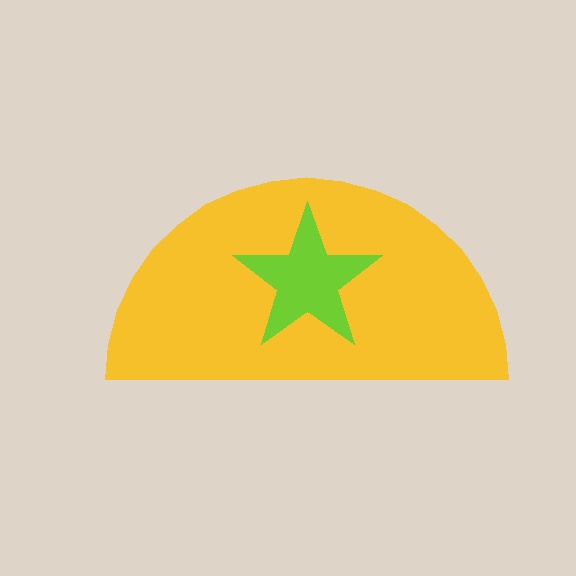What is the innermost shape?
The lime star.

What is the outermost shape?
The yellow semicircle.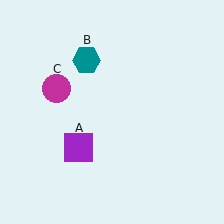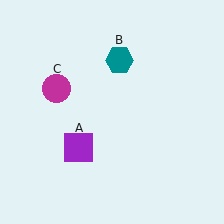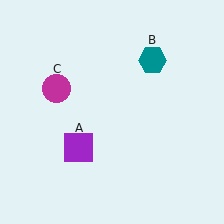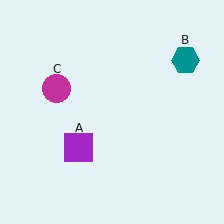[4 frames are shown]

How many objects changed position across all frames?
1 object changed position: teal hexagon (object B).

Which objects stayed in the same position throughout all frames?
Purple square (object A) and magenta circle (object C) remained stationary.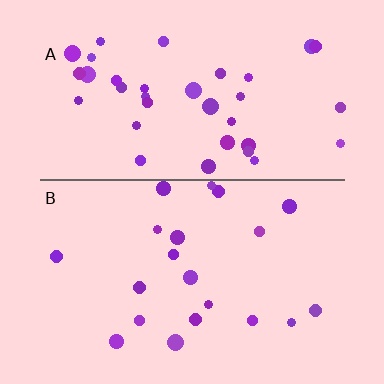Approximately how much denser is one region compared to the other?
Approximately 1.8× — region A over region B.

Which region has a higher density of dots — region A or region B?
A (the top).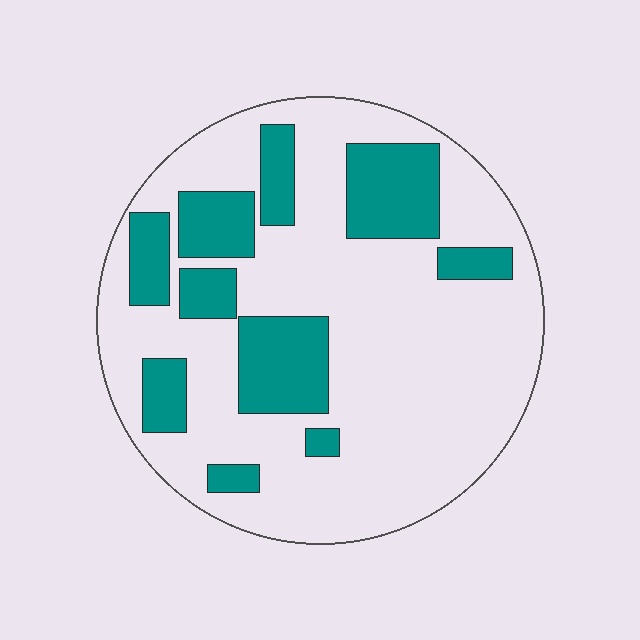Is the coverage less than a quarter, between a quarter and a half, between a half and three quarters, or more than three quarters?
Between a quarter and a half.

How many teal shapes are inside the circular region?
10.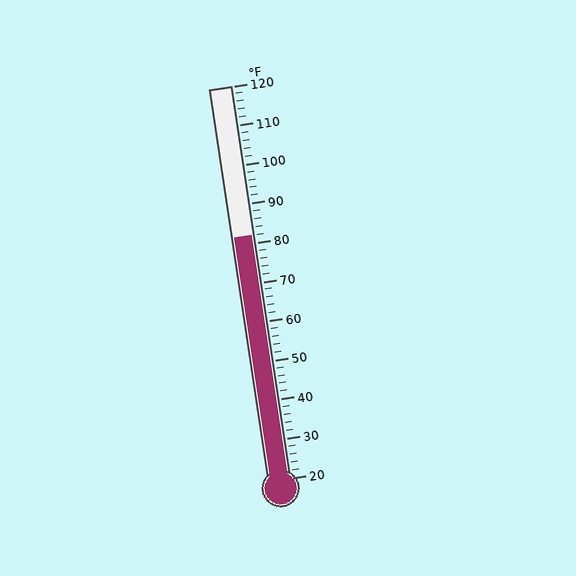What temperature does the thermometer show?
The thermometer shows approximately 82°F.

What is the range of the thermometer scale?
The thermometer scale ranges from 20°F to 120°F.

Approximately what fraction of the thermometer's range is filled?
The thermometer is filled to approximately 60% of its range.